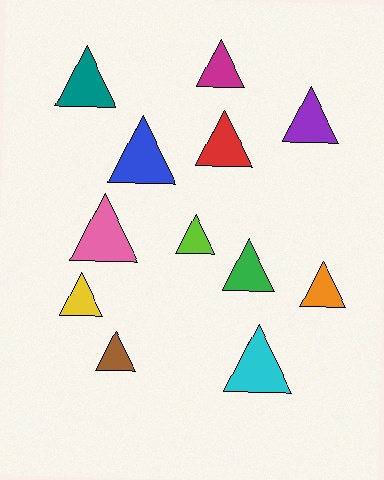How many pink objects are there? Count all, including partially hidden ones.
There is 1 pink object.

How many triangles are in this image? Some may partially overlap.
There are 12 triangles.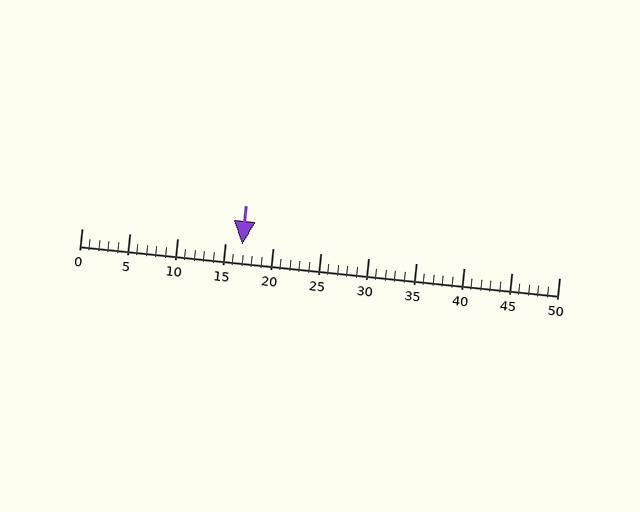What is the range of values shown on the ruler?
The ruler shows values from 0 to 50.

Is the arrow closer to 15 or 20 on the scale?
The arrow is closer to 15.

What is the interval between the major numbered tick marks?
The major tick marks are spaced 5 units apart.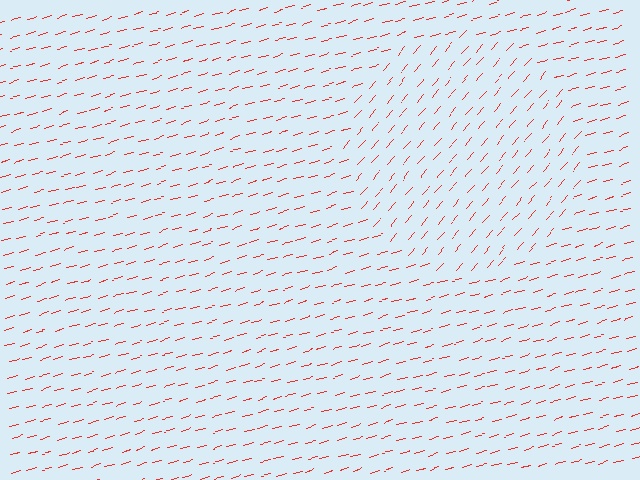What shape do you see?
I see a circle.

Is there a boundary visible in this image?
Yes, there is a texture boundary formed by a change in line orientation.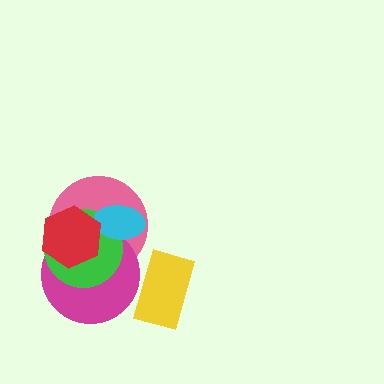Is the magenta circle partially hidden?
Yes, it is partially covered by another shape.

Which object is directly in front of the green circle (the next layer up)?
The cyan ellipse is directly in front of the green circle.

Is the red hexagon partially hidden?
No, no other shape covers it.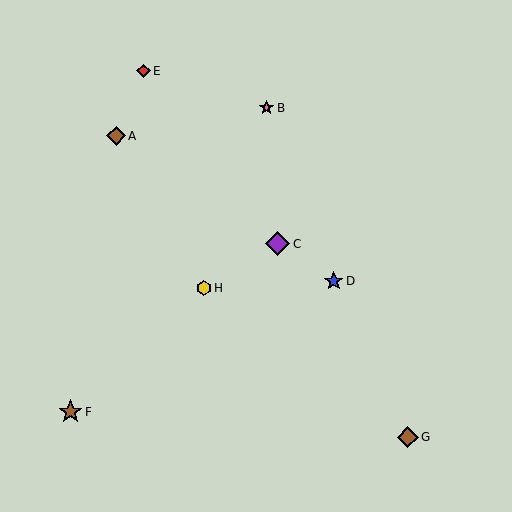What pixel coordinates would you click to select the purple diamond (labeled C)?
Click at (277, 244) to select the purple diamond C.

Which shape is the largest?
The purple diamond (labeled C) is the largest.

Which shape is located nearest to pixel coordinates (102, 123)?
The brown diamond (labeled A) at (116, 136) is nearest to that location.